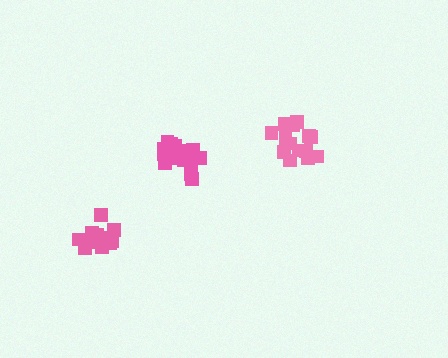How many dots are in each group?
Group 1: 14 dots, Group 2: 15 dots, Group 3: 14 dots (43 total).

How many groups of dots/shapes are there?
There are 3 groups.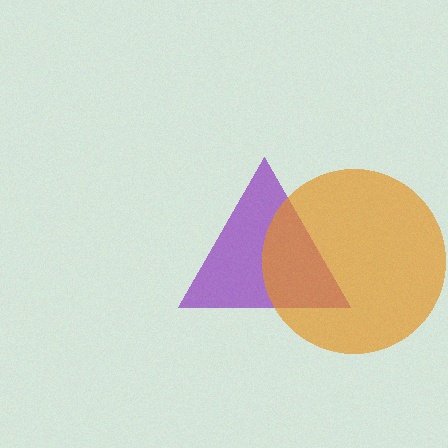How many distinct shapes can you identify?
There are 2 distinct shapes: a purple triangle, an orange circle.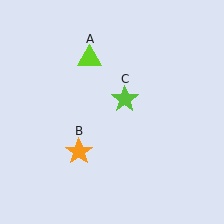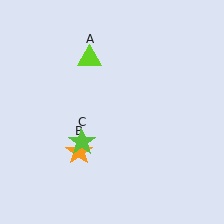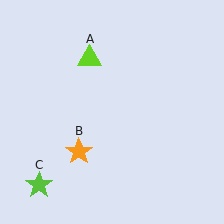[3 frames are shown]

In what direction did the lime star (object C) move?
The lime star (object C) moved down and to the left.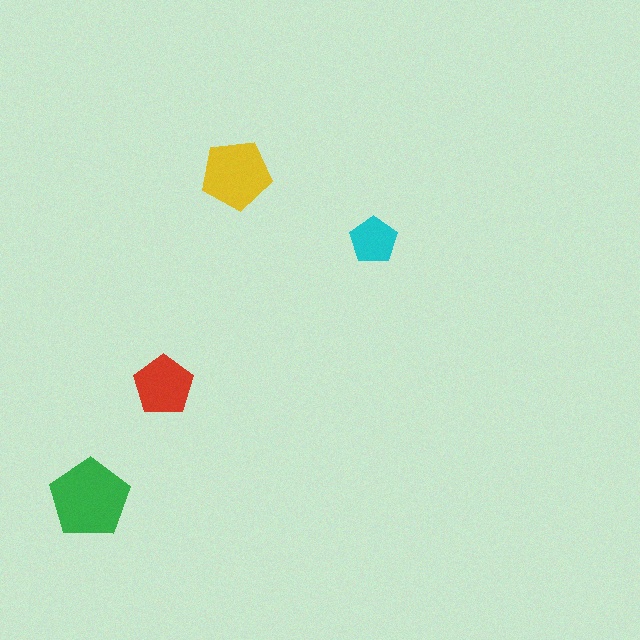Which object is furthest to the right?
The cyan pentagon is rightmost.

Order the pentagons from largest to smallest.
the green one, the yellow one, the red one, the cyan one.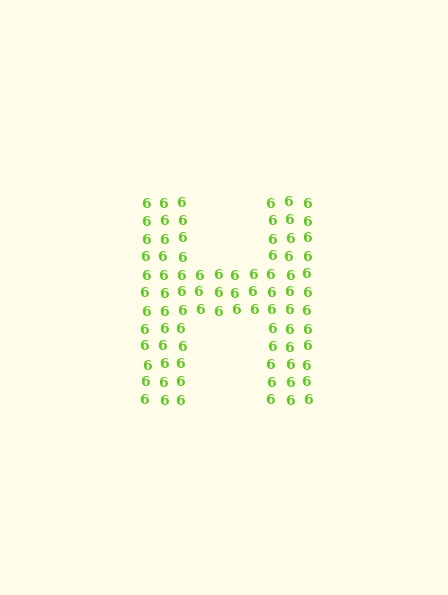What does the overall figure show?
The overall figure shows the letter H.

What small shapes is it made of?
It is made of small digit 6's.